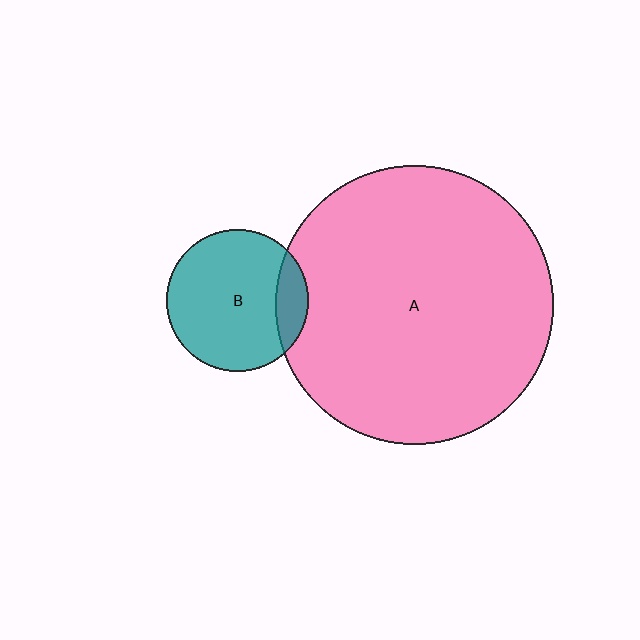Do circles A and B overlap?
Yes.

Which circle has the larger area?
Circle A (pink).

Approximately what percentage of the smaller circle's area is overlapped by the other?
Approximately 15%.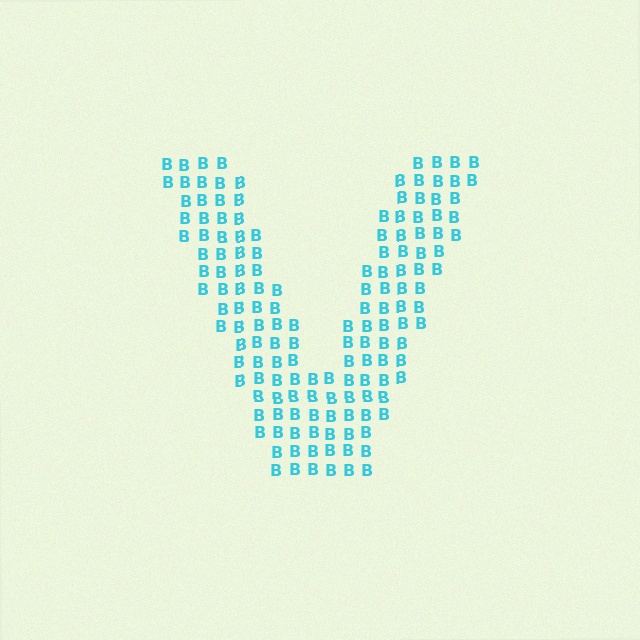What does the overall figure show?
The overall figure shows the letter V.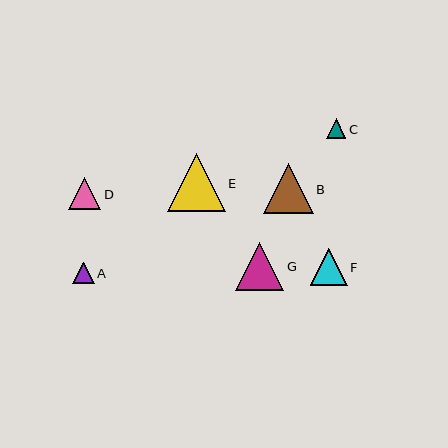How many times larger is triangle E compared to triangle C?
Triangle E is approximately 2.9 times the size of triangle C.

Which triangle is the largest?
Triangle E is the largest with a size of approximately 57 pixels.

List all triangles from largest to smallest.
From largest to smallest: E, B, G, F, D, A, C.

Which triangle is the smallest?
Triangle C is the smallest with a size of approximately 20 pixels.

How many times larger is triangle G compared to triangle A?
Triangle G is approximately 2.2 times the size of triangle A.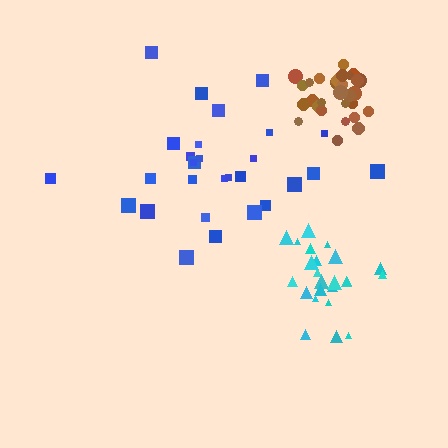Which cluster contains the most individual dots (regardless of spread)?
Blue (30).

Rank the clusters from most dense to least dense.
brown, cyan, blue.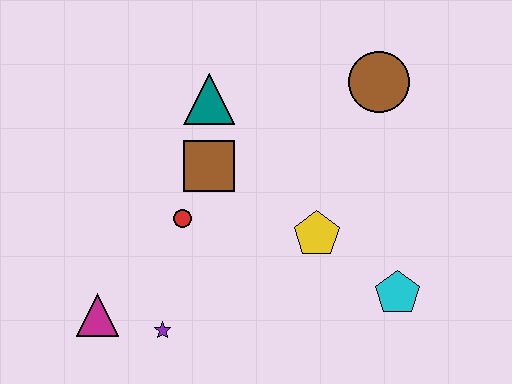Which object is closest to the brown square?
The red circle is closest to the brown square.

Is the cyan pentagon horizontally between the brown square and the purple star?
No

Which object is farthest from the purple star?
The brown circle is farthest from the purple star.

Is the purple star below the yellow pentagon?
Yes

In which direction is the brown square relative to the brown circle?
The brown square is to the left of the brown circle.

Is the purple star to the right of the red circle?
No